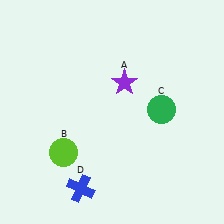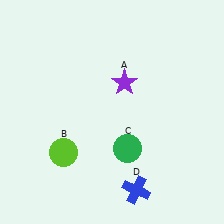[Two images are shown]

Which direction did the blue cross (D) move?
The blue cross (D) moved right.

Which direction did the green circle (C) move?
The green circle (C) moved down.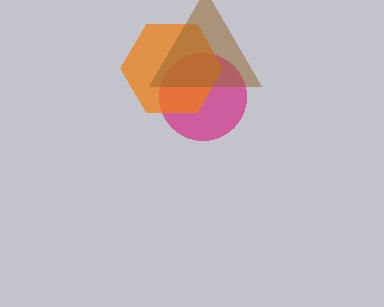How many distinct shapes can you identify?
There are 3 distinct shapes: a magenta circle, an orange hexagon, a brown triangle.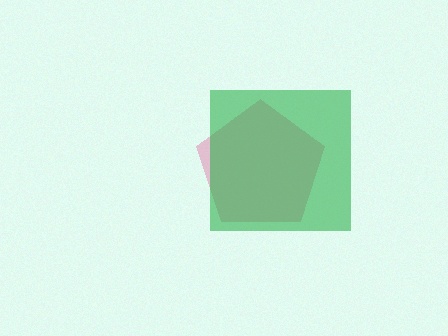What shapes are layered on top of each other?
The layered shapes are: a pink pentagon, a green square.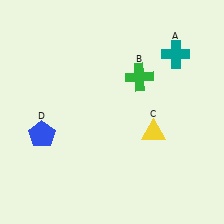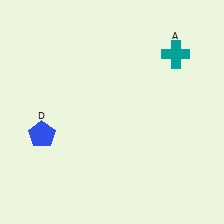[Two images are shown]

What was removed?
The yellow triangle (C), the green cross (B) were removed in Image 2.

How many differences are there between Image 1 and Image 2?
There are 2 differences between the two images.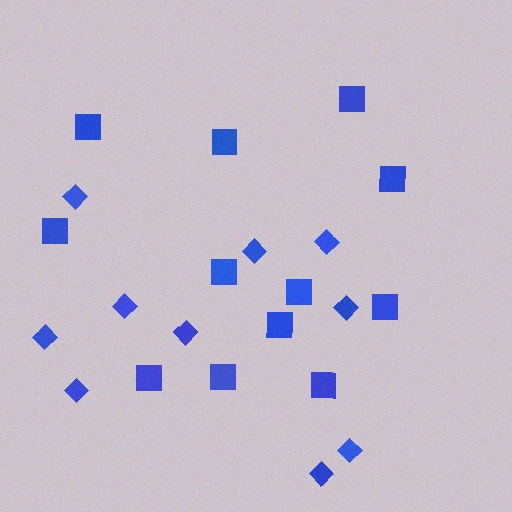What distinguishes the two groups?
There are 2 groups: one group of diamonds (10) and one group of squares (12).